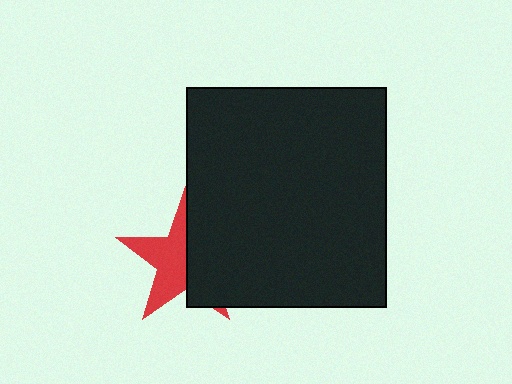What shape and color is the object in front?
The object in front is a black rectangle.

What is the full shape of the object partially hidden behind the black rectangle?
The partially hidden object is a red star.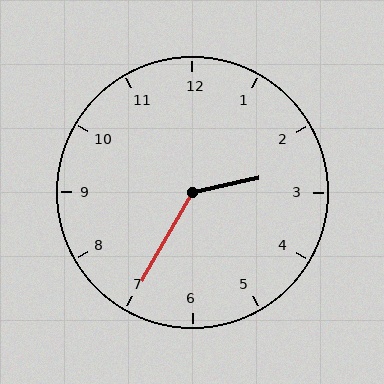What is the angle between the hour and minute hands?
Approximately 132 degrees.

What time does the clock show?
2:35.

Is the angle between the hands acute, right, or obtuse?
It is obtuse.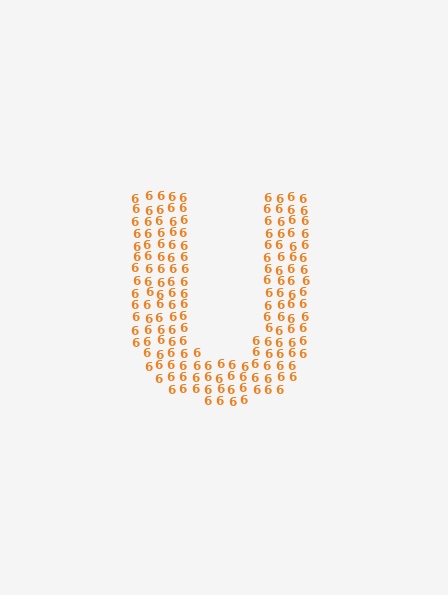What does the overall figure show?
The overall figure shows the letter U.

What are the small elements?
The small elements are digit 6's.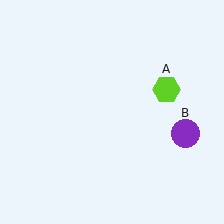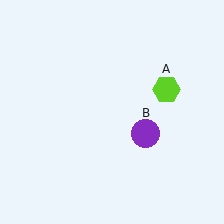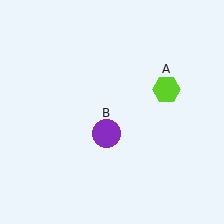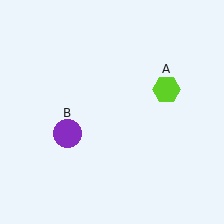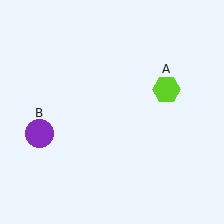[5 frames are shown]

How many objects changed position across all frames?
1 object changed position: purple circle (object B).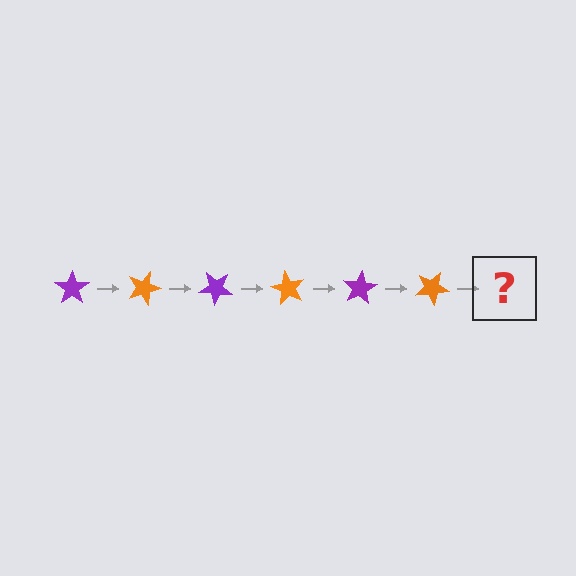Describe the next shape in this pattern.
It should be a purple star, rotated 120 degrees from the start.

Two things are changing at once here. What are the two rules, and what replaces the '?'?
The two rules are that it rotates 20 degrees each step and the color cycles through purple and orange. The '?' should be a purple star, rotated 120 degrees from the start.